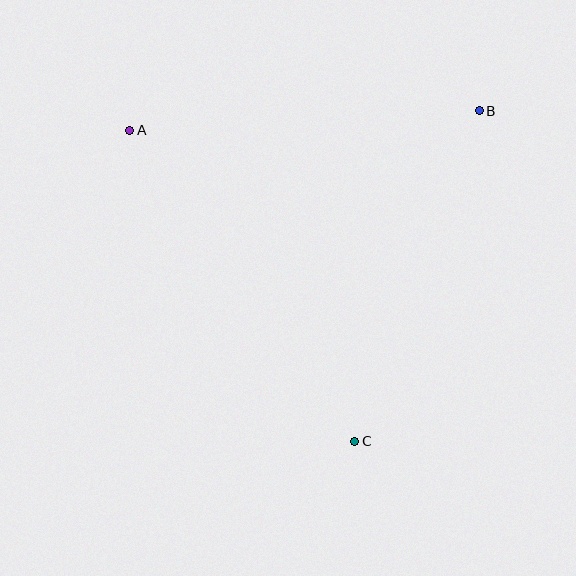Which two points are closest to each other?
Points A and B are closest to each other.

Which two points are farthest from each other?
Points A and C are farthest from each other.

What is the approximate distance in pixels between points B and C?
The distance between B and C is approximately 353 pixels.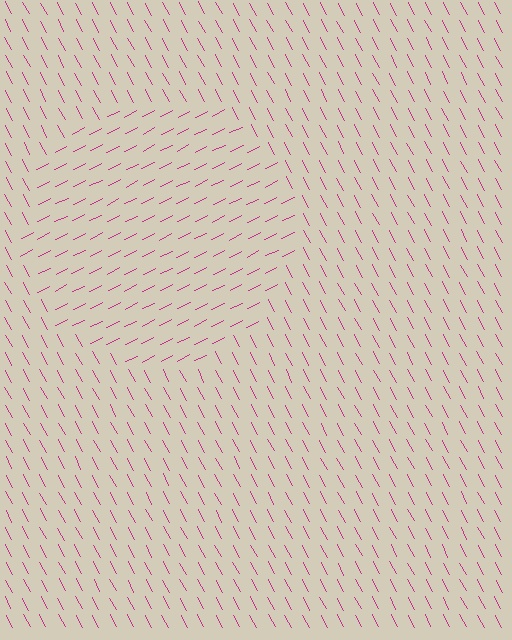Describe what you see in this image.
The image is filled with small magenta line segments. A circle region in the image has lines oriented differently from the surrounding lines, creating a visible texture boundary.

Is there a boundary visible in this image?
Yes, there is a texture boundary formed by a change in line orientation.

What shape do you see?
I see a circle.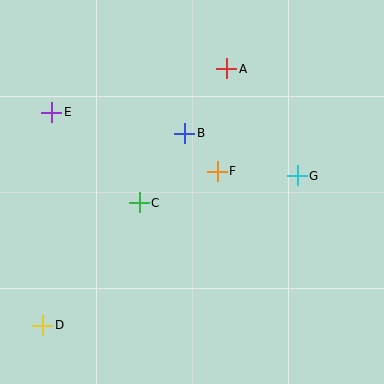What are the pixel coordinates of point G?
Point G is at (297, 176).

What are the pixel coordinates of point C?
Point C is at (139, 203).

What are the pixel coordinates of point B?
Point B is at (185, 133).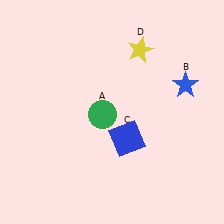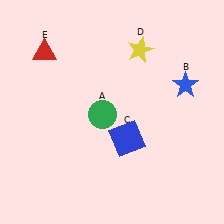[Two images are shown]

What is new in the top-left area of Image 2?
A red triangle (E) was added in the top-left area of Image 2.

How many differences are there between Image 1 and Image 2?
There is 1 difference between the two images.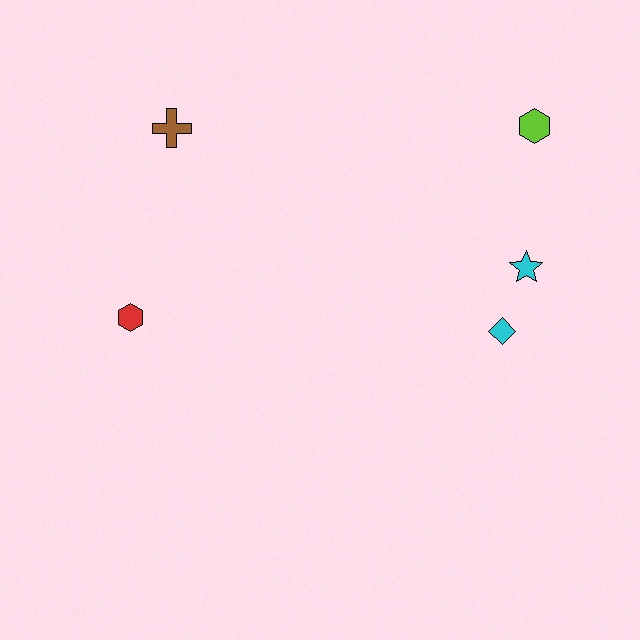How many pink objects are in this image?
There are no pink objects.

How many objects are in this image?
There are 5 objects.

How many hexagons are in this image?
There are 2 hexagons.